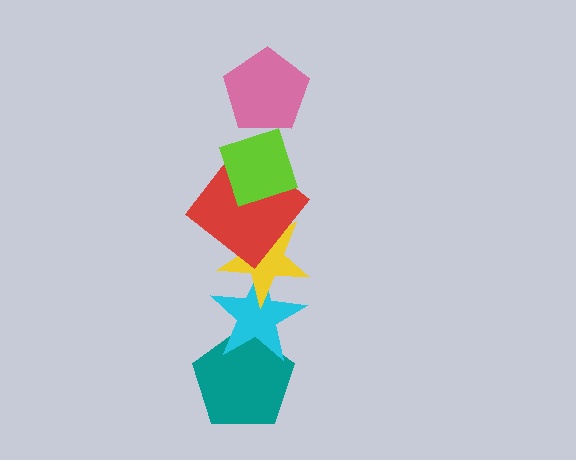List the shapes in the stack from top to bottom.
From top to bottom: the pink pentagon, the lime diamond, the red diamond, the yellow star, the cyan star, the teal pentagon.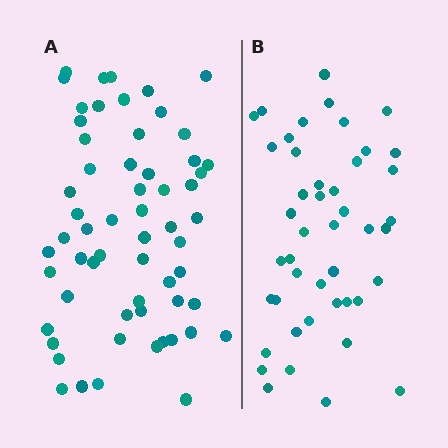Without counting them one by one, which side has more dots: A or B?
Region A (the left region) has more dots.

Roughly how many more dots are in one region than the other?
Region A has approximately 15 more dots than region B.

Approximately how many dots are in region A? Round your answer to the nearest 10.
About 60 dots.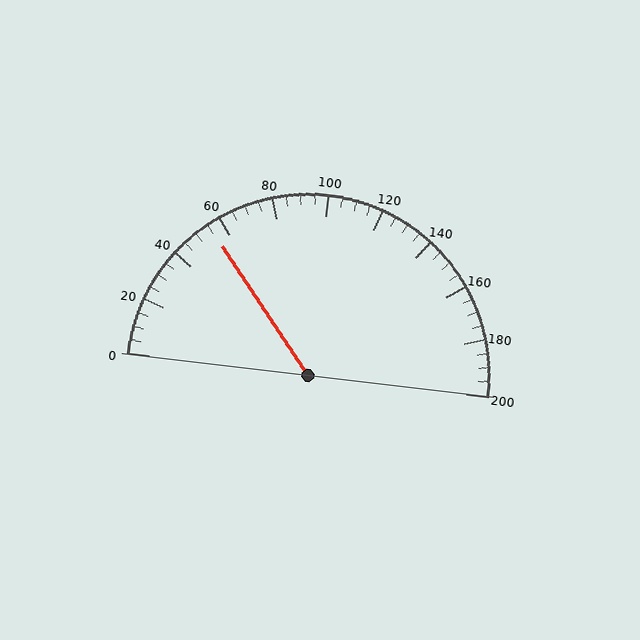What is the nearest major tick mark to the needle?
The nearest major tick mark is 60.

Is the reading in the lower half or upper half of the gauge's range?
The reading is in the lower half of the range (0 to 200).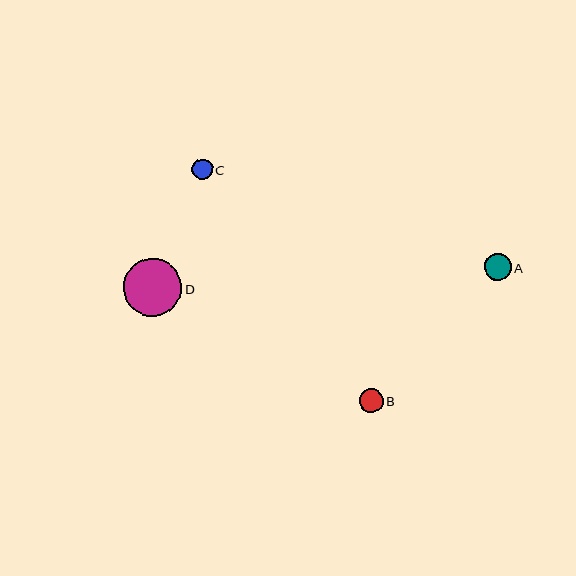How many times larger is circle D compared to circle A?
Circle D is approximately 2.2 times the size of circle A.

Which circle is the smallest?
Circle C is the smallest with a size of approximately 21 pixels.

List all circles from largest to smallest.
From largest to smallest: D, A, B, C.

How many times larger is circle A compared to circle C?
Circle A is approximately 1.3 times the size of circle C.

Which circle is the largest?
Circle D is the largest with a size of approximately 58 pixels.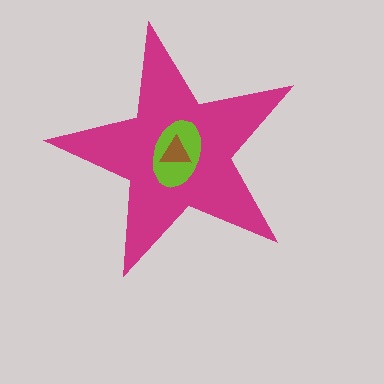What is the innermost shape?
The brown triangle.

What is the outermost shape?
The magenta star.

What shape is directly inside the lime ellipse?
The brown triangle.